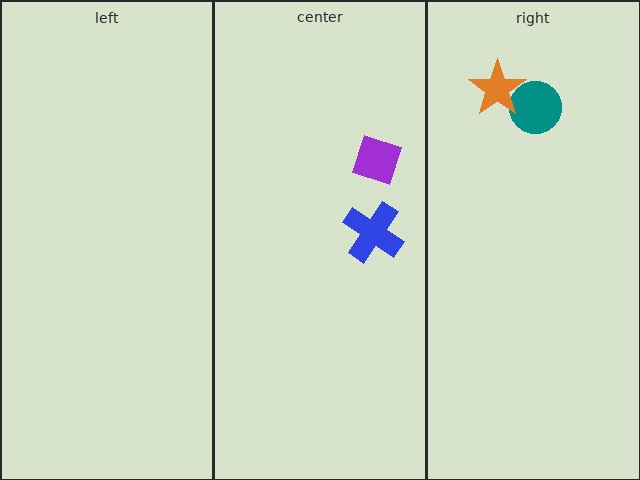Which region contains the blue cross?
The center region.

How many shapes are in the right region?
2.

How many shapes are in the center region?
2.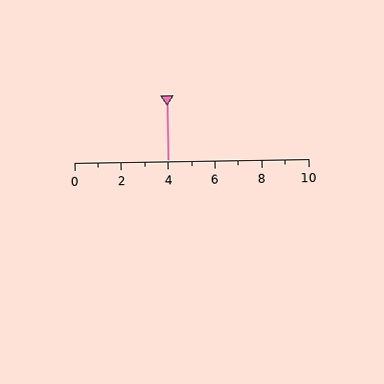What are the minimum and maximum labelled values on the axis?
The axis runs from 0 to 10.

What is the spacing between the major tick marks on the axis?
The major ticks are spaced 2 apart.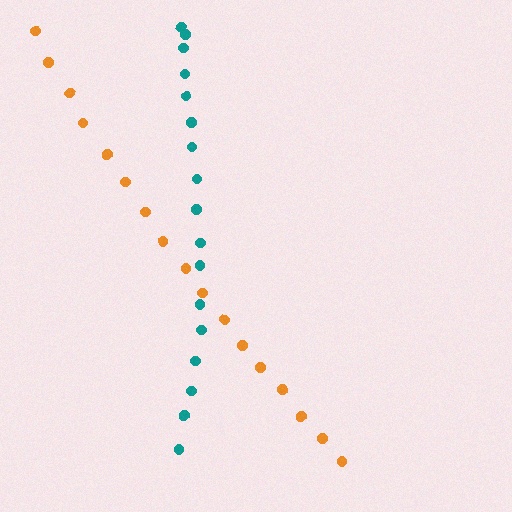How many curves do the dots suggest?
There are 2 distinct paths.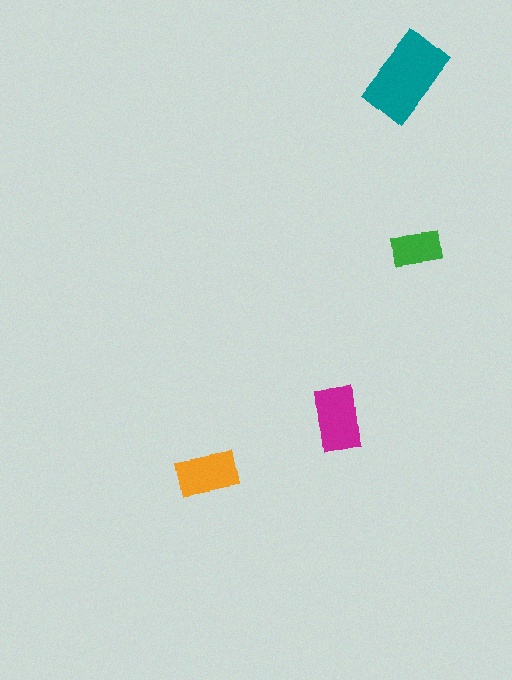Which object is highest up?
The teal rectangle is topmost.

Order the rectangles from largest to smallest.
the teal one, the magenta one, the orange one, the green one.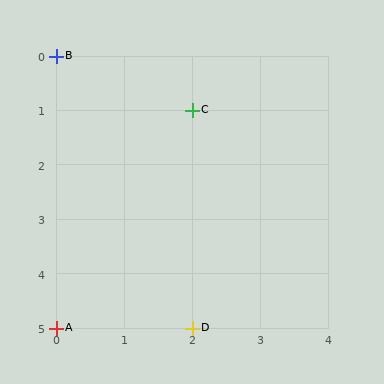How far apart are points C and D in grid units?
Points C and D are 4 rows apart.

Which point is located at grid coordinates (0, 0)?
Point B is at (0, 0).